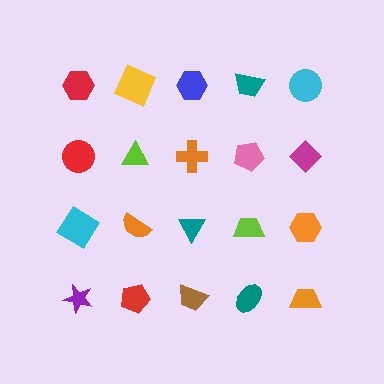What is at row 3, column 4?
A lime trapezoid.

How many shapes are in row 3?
5 shapes.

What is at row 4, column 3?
A brown trapezoid.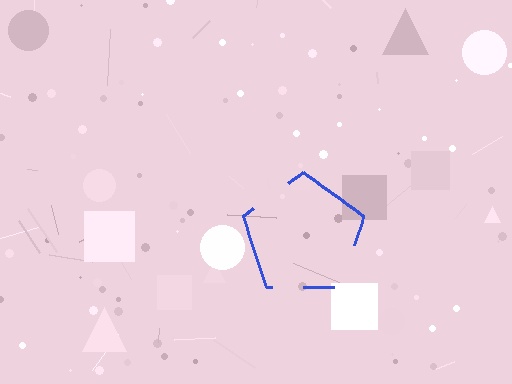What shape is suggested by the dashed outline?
The dashed outline suggests a pentagon.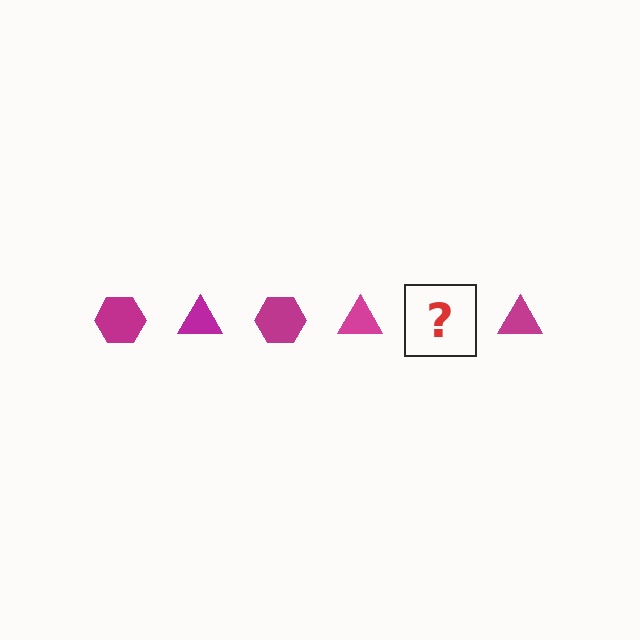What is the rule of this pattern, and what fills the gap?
The rule is that the pattern cycles through hexagon, triangle shapes in magenta. The gap should be filled with a magenta hexagon.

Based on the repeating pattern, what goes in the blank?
The blank should be a magenta hexagon.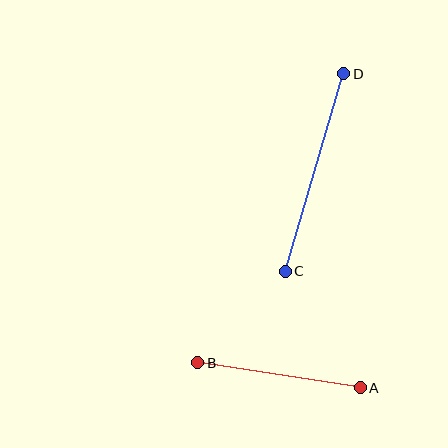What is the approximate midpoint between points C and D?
The midpoint is at approximately (314, 173) pixels.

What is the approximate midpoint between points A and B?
The midpoint is at approximately (279, 375) pixels.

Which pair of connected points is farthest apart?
Points C and D are farthest apart.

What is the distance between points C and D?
The distance is approximately 206 pixels.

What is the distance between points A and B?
The distance is approximately 165 pixels.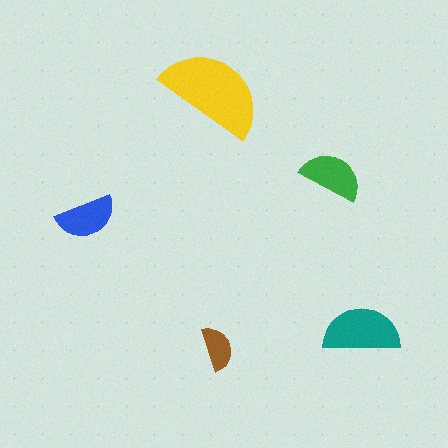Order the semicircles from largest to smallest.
the yellow one, the teal one, the green one, the blue one, the brown one.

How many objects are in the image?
There are 5 objects in the image.